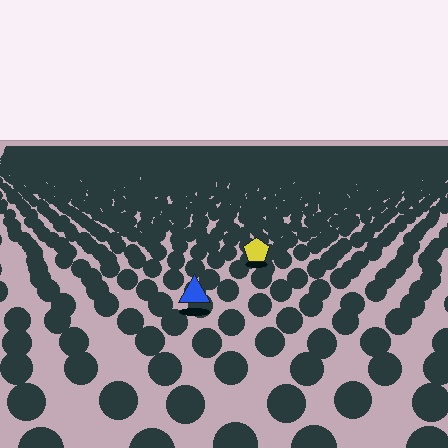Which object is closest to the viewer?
The blue triangle is closest. The texture marks near it are larger and more spread out.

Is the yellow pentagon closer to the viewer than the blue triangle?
No. The blue triangle is closer — you can tell from the texture gradient: the ground texture is coarser near it.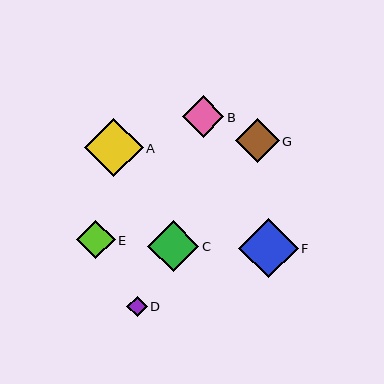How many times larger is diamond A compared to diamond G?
Diamond A is approximately 1.3 times the size of diamond G.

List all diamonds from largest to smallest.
From largest to smallest: F, A, C, G, B, E, D.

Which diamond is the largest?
Diamond F is the largest with a size of approximately 59 pixels.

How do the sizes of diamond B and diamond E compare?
Diamond B and diamond E are approximately the same size.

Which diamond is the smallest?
Diamond D is the smallest with a size of approximately 20 pixels.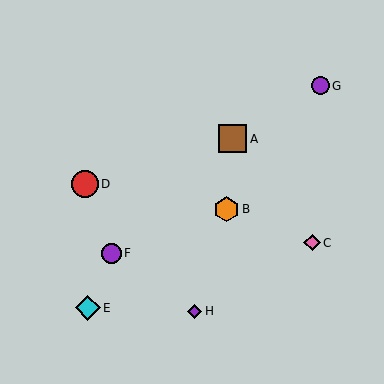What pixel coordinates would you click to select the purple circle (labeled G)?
Click at (320, 86) to select the purple circle G.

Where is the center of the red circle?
The center of the red circle is at (85, 184).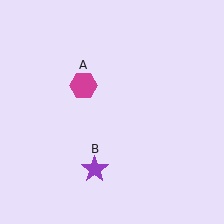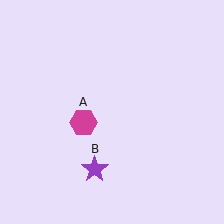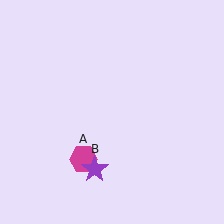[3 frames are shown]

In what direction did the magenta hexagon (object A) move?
The magenta hexagon (object A) moved down.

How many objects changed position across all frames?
1 object changed position: magenta hexagon (object A).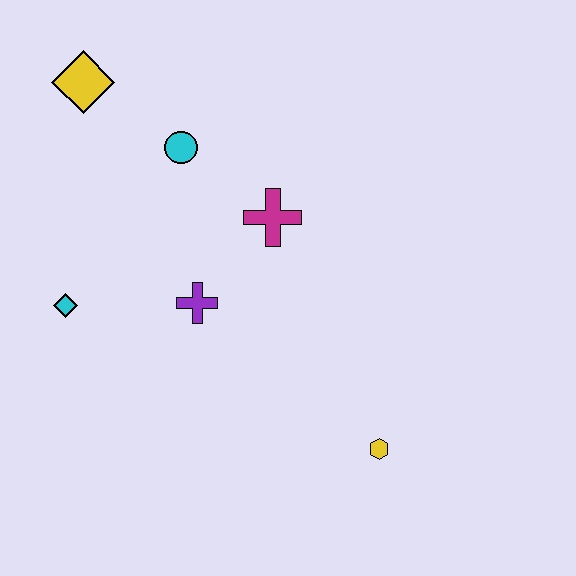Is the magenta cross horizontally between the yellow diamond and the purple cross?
No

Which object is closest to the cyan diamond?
The purple cross is closest to the cyan diamond.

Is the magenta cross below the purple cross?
No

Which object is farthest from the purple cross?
The yellow diamond is farthest from the purple cross.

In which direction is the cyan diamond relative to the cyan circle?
The cyan diamond is below the cyan circle.